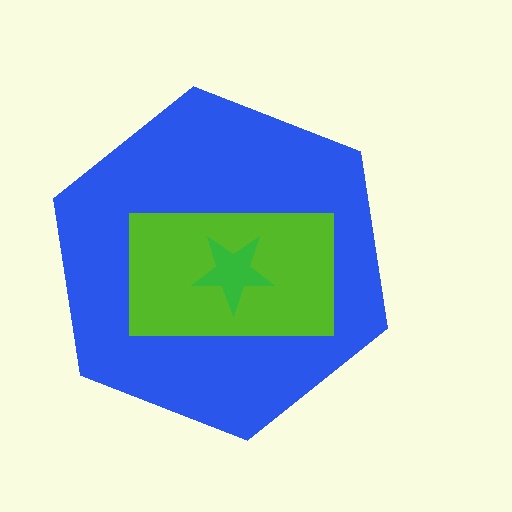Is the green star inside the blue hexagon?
Yes.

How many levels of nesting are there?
3.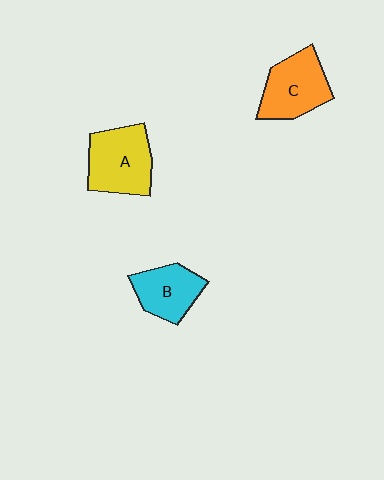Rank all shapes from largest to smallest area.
From largest to smallest: A (yellow), C (orange), B (cyan).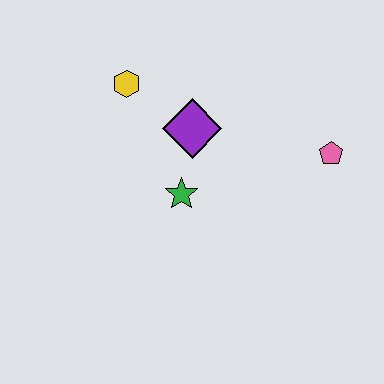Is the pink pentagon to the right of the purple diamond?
Yes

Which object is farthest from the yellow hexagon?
The pink pentagon is farthest from the yellow hexagon.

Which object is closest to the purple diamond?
The green star is closest to the purple diamond.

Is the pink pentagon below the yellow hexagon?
Yes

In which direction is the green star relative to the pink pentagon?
The green star is to the left of the pink pentagon.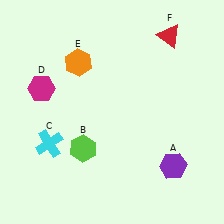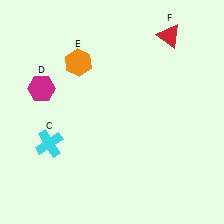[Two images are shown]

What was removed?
The purple hexagon (A), the lime hexagon (B) were removed in Image 2.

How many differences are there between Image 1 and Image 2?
There are 2 differences between the two images.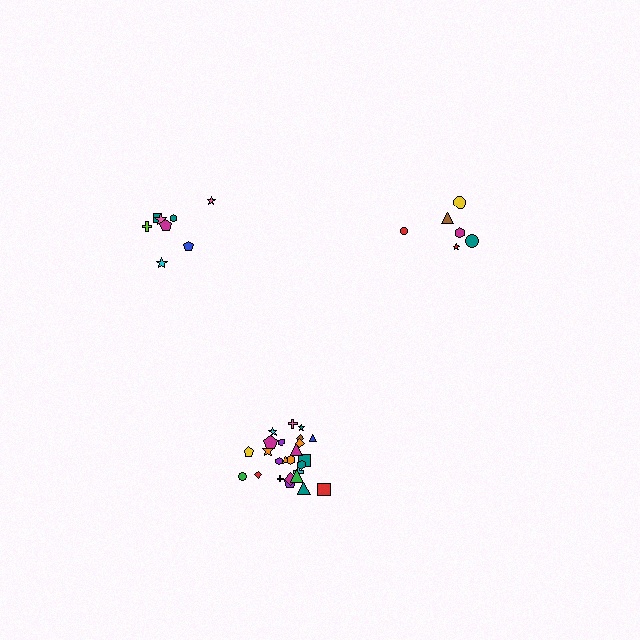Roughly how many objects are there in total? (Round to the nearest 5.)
Roughly 40 objects in total.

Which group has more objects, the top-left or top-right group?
The top-left group.